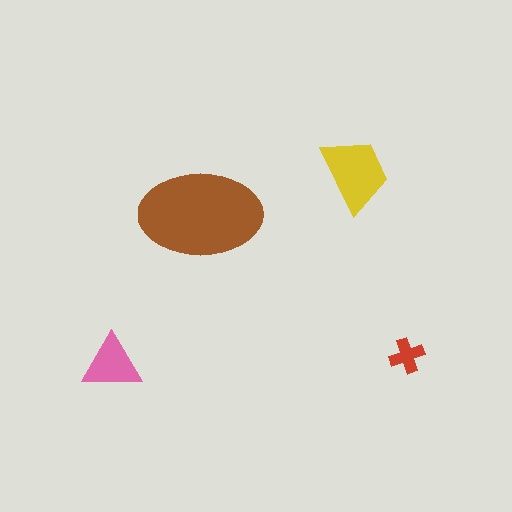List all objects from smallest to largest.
The red cross, the pink triangle, the yellow trapezoid, the brown ellipse.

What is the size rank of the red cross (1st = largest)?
4th.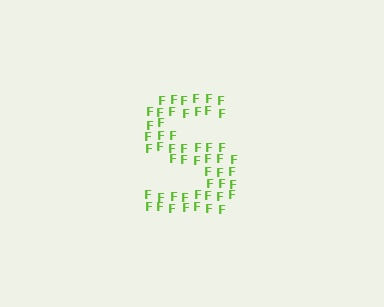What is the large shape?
The large shape is the letter S.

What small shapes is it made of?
It is made of small letter F's.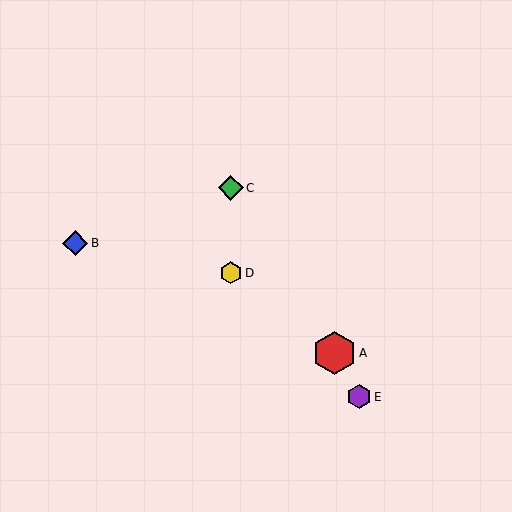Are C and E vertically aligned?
No, C is at x≈231 and E is at x≈359.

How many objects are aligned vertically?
2 objects (C, D) are aligned vertically.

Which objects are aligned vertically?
Objects C, D are aligned vertically.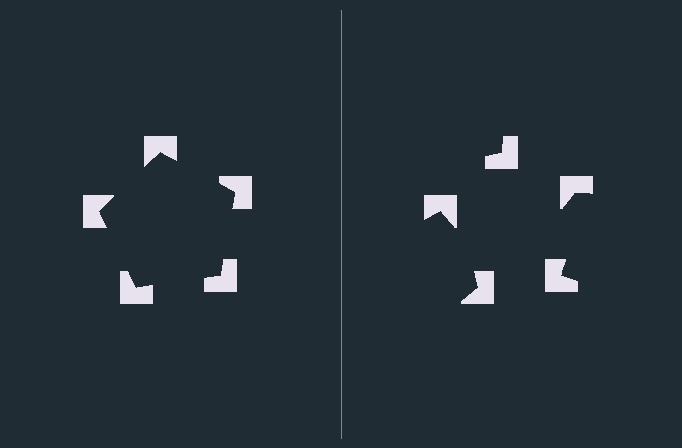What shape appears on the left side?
An illusory pentagon.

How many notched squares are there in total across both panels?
10 — 5 on each side.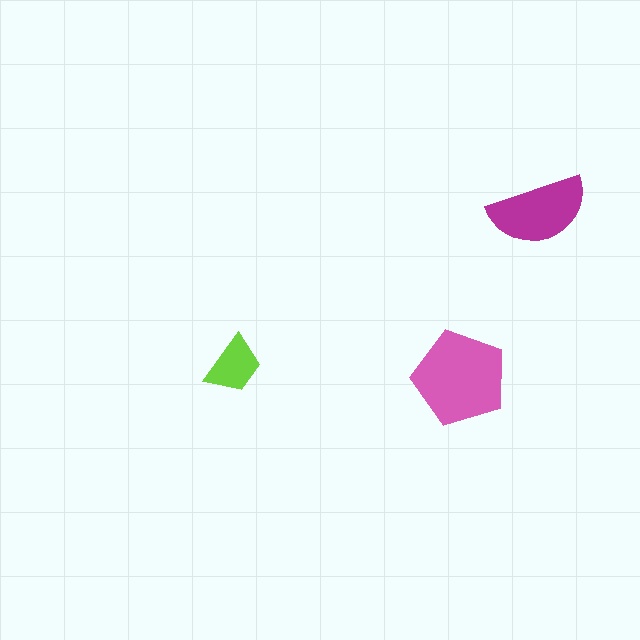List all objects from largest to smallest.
The pink pentagon, the magenta semicircle, the lime trapezoid.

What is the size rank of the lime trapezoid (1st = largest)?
3rd.